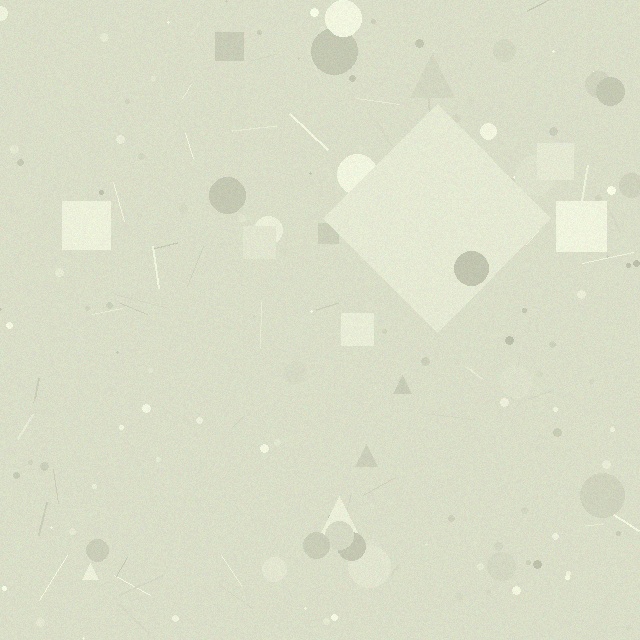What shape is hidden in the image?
A diamond is hidden in the image.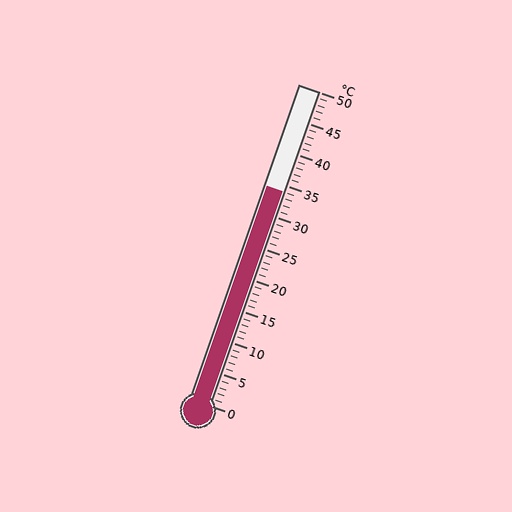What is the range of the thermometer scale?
The thermometer scale ranges from 0°C to 50°C.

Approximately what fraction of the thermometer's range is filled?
The thermometer is filled to approximately 70% of its range.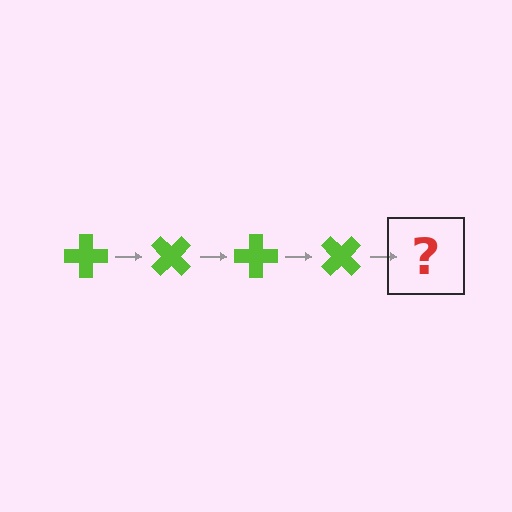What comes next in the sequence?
The next element should be a lime cross rotated 180 degrees.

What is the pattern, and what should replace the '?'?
The pattern is that the cross rotates 45 degrees each step. The '?' should be a lime cross rotated 180 degrees.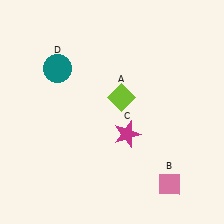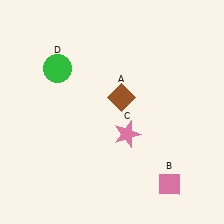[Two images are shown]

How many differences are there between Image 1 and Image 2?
There are 3 differences between the two images.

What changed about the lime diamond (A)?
In Image 1, A is lime. In Image 2, it changed to brown.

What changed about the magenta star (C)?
In Image 1, C is magenta. In Image 2, it changed to pink.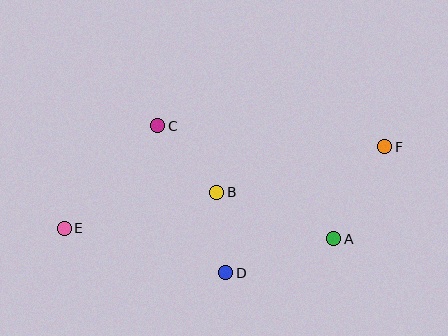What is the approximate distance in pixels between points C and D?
The distance between C and D is approximately 162 pixels.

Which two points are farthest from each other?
Points E and F are farthest from each other.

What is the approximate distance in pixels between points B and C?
The distance between B and C is approximately 89 pixels.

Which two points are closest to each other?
Points B and D are closest to each other.